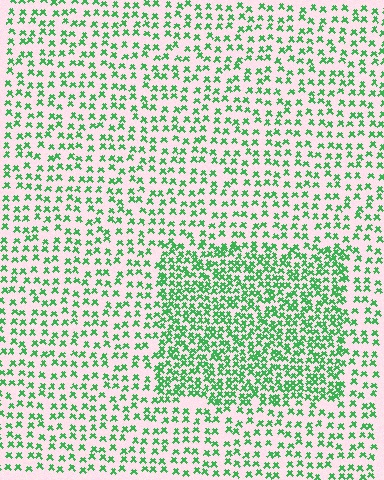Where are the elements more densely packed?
The elements are more densely packed inside the rectangle boundary.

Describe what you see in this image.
The image contains small green elements arranged at two different densities. A rectangle-shaped region is visible where the elements are more densely packed than the surrounding area.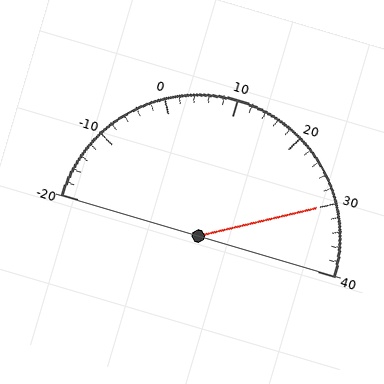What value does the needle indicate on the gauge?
The needle indicates approximately 30.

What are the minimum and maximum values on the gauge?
The gauge ranges from -20 to 40.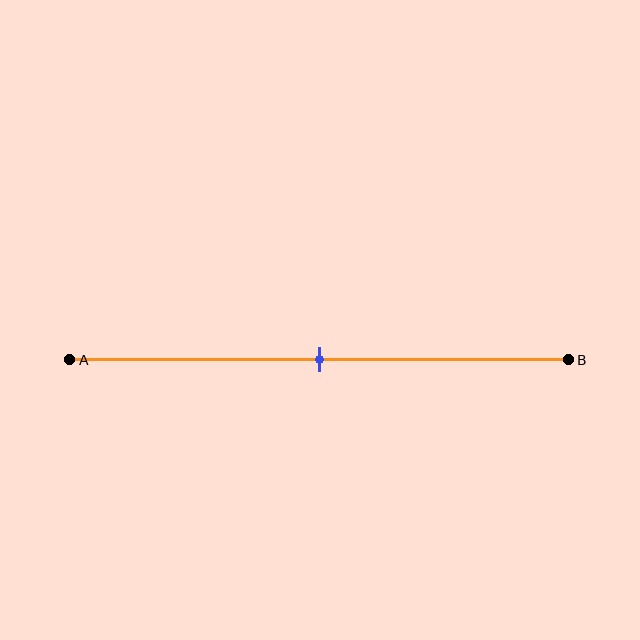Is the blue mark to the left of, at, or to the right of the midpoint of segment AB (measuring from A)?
The blue mark is approximately at the midpoint of segment AB.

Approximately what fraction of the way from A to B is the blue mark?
The blue mark is approximately 50% of the way from A to B.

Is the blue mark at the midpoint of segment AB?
Yes, the mark is approximately at the midpoint.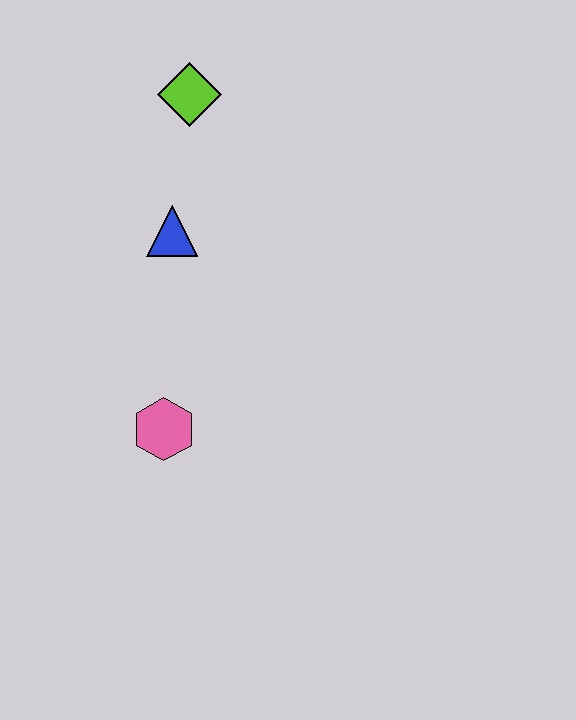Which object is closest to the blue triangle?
The lime diamond is closest to the blue triangle.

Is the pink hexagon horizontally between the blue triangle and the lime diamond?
No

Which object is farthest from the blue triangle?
The pink hexagon is farthest from the blue triangle.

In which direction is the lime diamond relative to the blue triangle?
The lime diamond is above the blue triangle.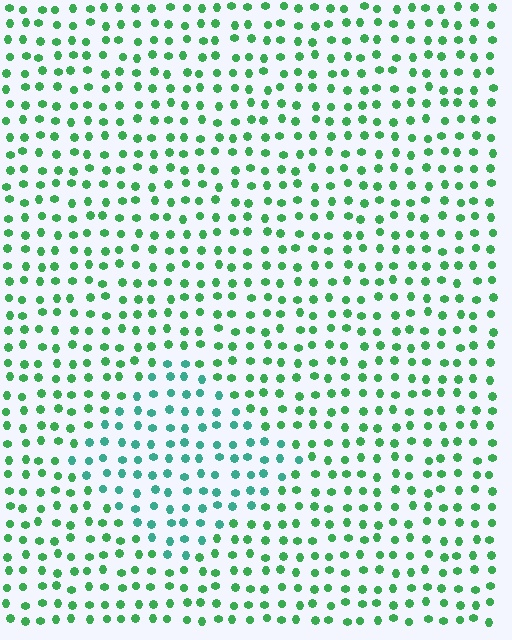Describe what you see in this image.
The image is filled with small green elements in a uniform arrangement. A diamond-shaped region is visible where the elements are tinted to a slightly different hue, forming a subtle color boundary.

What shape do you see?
I see a diamond.